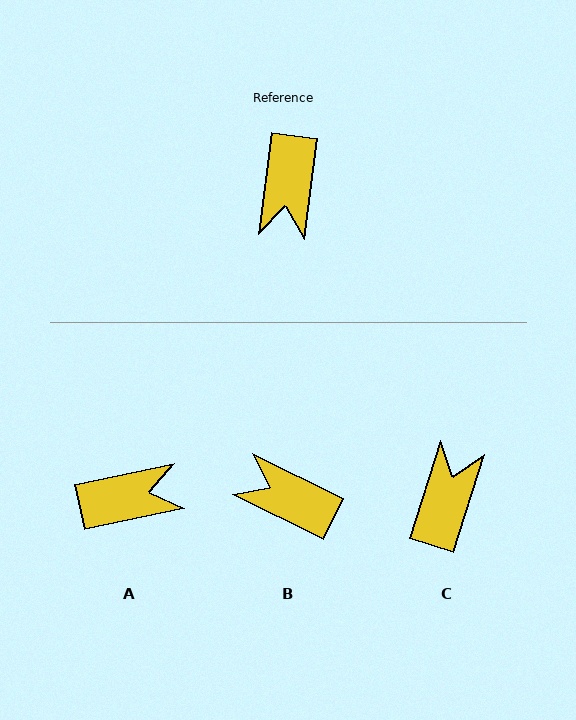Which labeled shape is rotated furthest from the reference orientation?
C, about 169 degrees away.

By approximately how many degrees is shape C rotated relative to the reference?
Approximately 169 degrees counter-clockwise.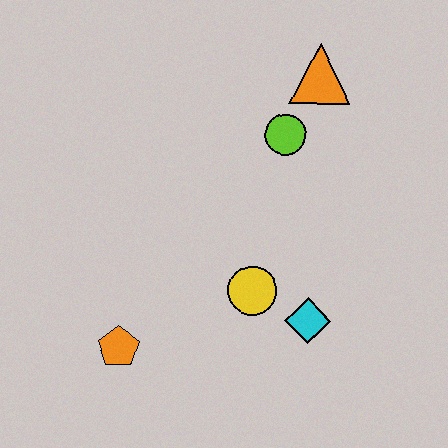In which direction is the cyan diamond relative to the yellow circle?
The cyan diamond is to the right of the yellow circle.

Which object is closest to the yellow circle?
The cyan diamond is closest to the yellow circle.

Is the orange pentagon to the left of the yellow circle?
Yes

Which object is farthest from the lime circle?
The orange pentagon is farthest from the lime circle.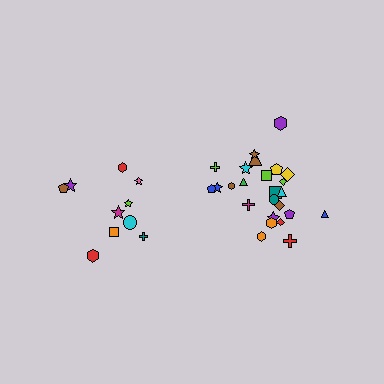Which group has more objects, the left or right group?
The right group.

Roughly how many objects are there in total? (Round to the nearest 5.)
Roughly 35 objects in total.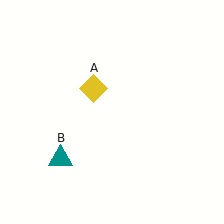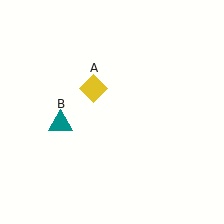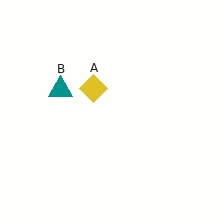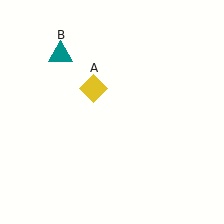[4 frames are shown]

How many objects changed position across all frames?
1 object changed position: teal triangle (object B).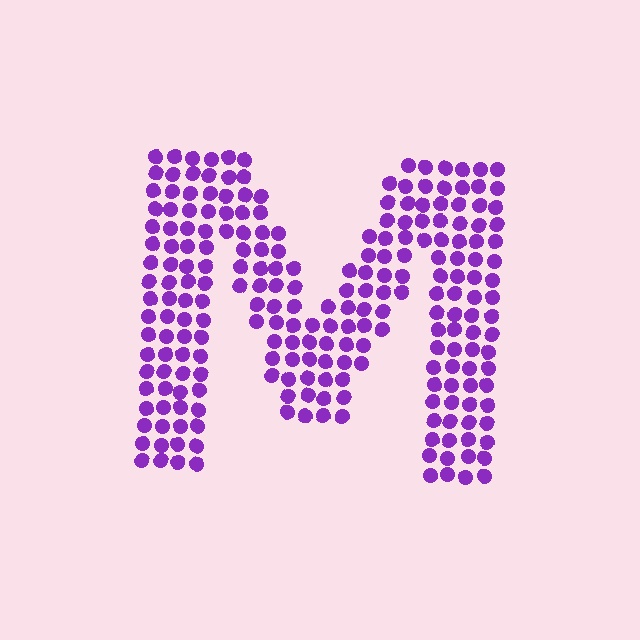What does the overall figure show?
The overall figure shows the letter M.